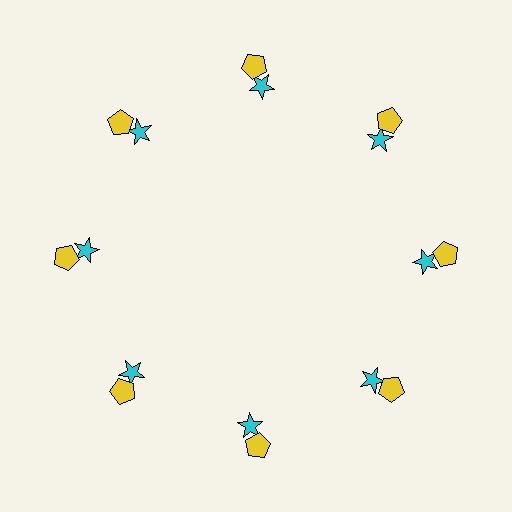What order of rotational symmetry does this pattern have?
This pattern has 8-fold rotational symmetry.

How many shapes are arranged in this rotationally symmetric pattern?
There are 16 shapes, arranged in 8 groups of 2.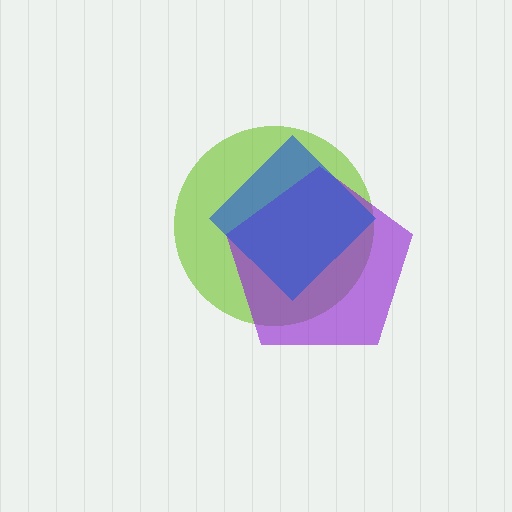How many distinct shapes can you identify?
There are 3 distinct shapes: a lime circle, a purple pentagon, a blue diamond.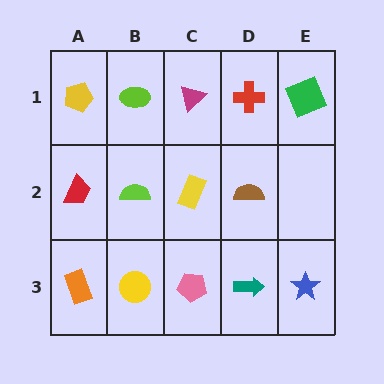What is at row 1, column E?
A green square.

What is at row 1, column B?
A lime ellipse.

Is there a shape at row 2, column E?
No, that cell is empty.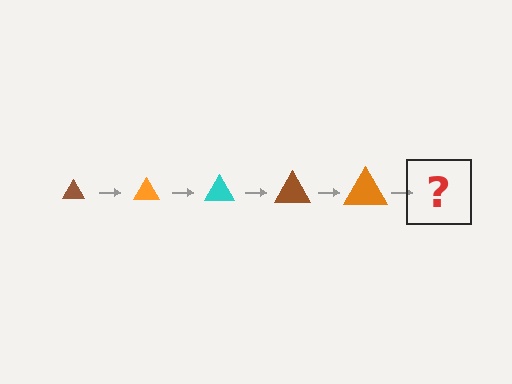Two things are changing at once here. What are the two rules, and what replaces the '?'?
The two rules are that the triangle grows larger each step and the color cycles through brown, orange, and cyan. The '?' should be a cyan triangle, larger than the previous one.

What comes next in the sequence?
The next element should be a cyan triangle, larger than the previous one.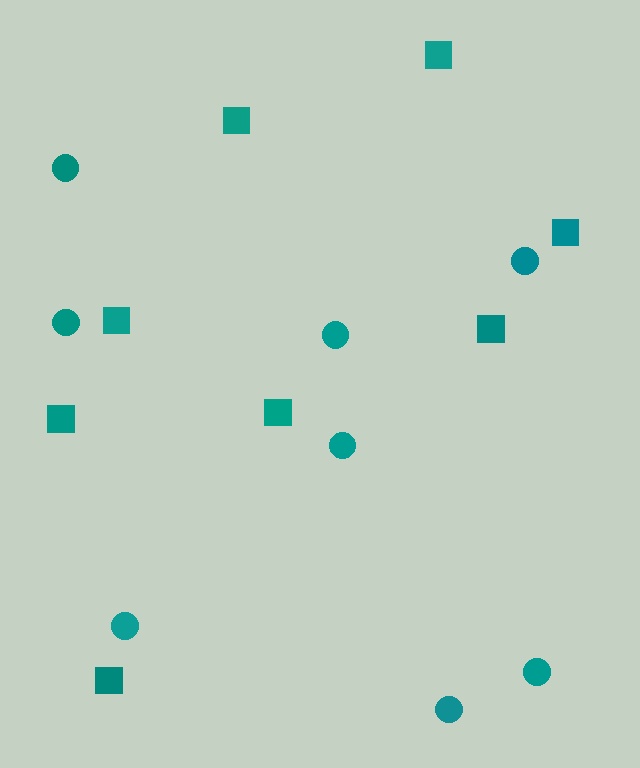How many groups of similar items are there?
There are 2 groups: one group of circles (8) and one group of squares (8).